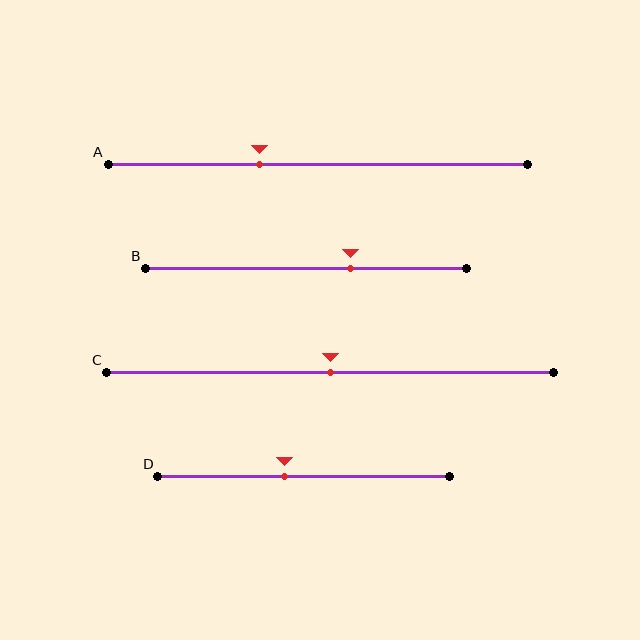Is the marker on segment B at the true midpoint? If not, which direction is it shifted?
No, the marker on segment B is shifted to the right by about 14% of the segment length.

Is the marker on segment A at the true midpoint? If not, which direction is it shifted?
No, the marker on segment A is shifted to the left by about 14% of the segment length.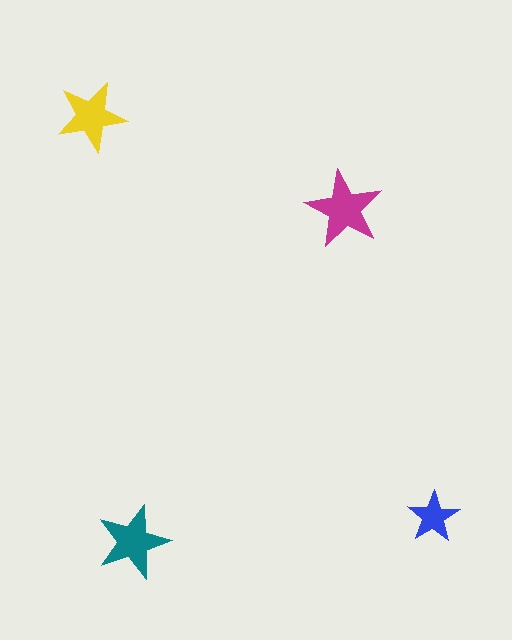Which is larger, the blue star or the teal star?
The teal one.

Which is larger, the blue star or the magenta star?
The magenta one.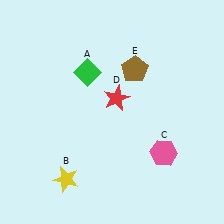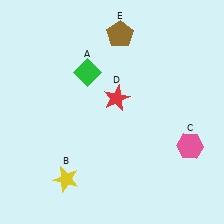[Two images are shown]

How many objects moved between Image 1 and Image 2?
2 objects moved between the two images.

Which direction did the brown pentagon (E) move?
The brown pentagon (E) moved up.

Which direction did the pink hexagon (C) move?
The pink hexagon (C) moved right.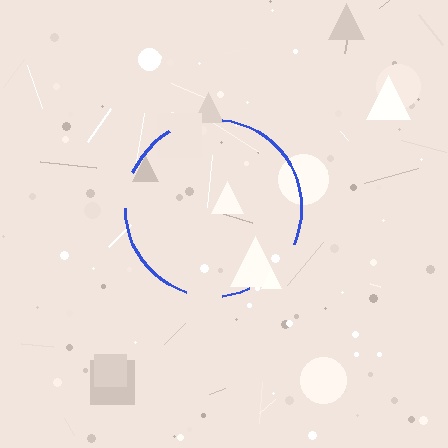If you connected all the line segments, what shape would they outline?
They would outline a circle.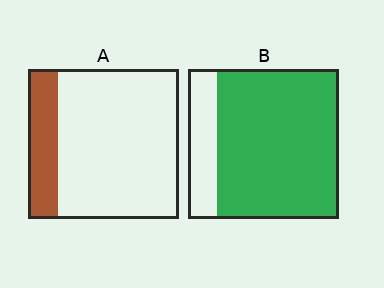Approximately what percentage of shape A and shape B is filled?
A is approximately 20% and B is approximately 80%.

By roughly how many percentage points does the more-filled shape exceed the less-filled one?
By roughly 60 percentage points (B over A).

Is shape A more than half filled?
No.